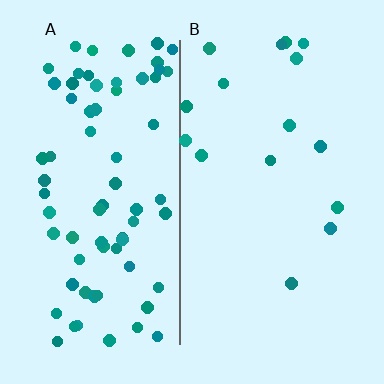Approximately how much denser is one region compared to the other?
Approximately 4.6× — region A over region B.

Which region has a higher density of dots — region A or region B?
A (the left).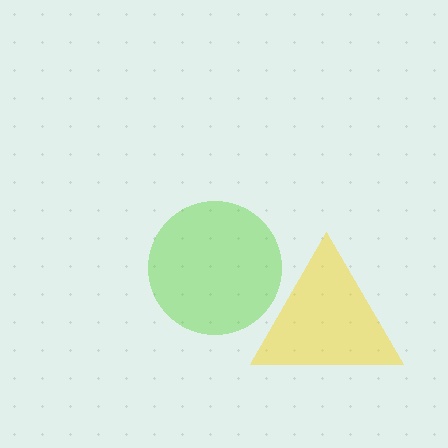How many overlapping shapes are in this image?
There are 2 overlapping shapes in the image.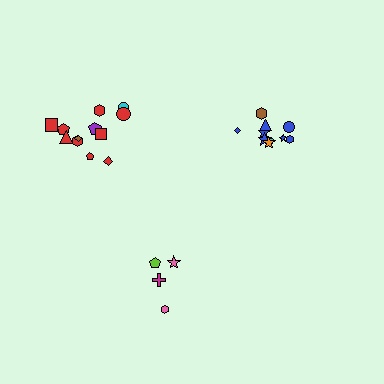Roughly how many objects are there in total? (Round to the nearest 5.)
Roughly 25 objects in total.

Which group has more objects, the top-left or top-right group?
The top-left group.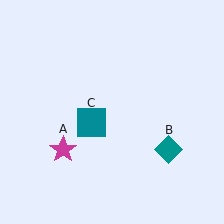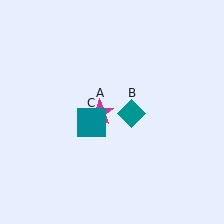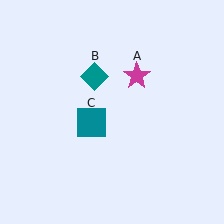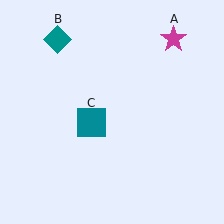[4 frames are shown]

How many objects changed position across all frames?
2 objects changed position: magenta star (object A), teal diamond (object B).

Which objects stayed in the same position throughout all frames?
Teal square (object C) remained stationary.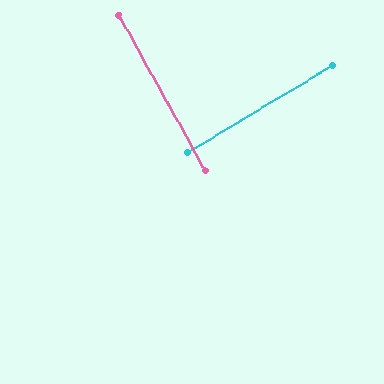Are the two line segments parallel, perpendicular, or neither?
Perpendicular — they meet at approximately 89°.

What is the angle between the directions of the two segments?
Approximately 89 degrees.